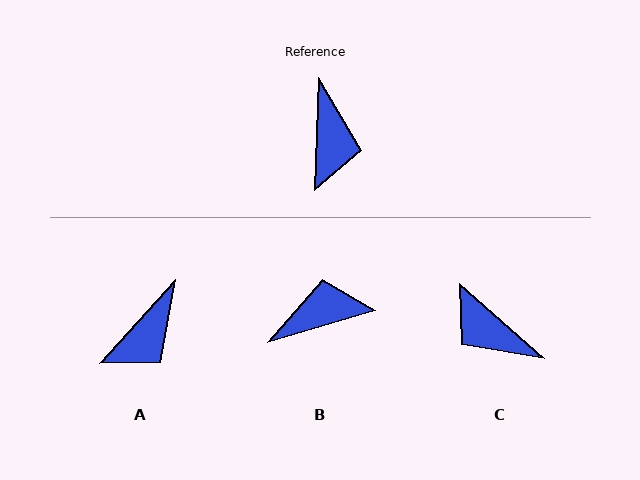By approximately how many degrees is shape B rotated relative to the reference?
Approximately 108 degrees counter-clockwise.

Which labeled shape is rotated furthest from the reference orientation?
C, about 129 degrees away.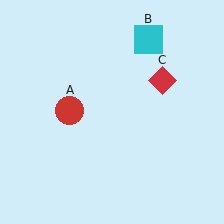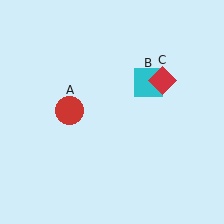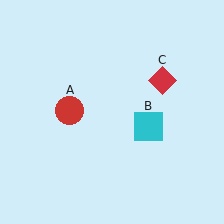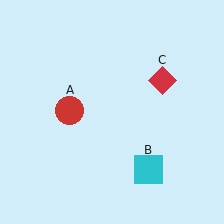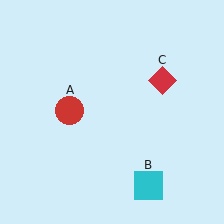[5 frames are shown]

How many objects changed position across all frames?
1 object changed position: cyan square (object B).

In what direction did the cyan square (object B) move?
The cyan square (object B) moved down.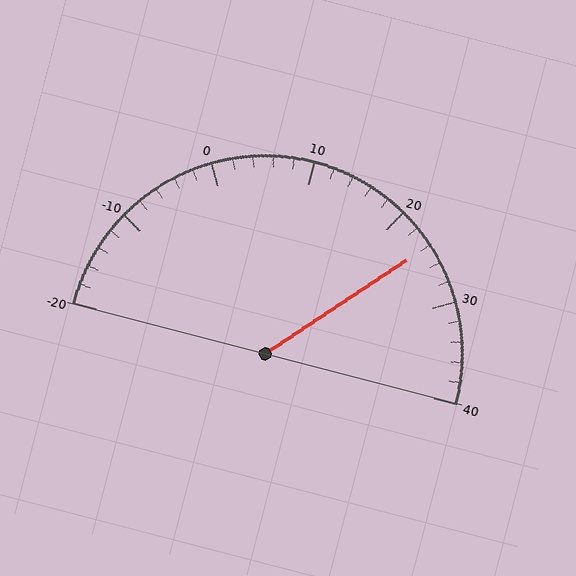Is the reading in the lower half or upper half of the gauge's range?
The reading is in the upper half of the range (-20 to 40).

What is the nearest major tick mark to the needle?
The nearest major tick mark is 20.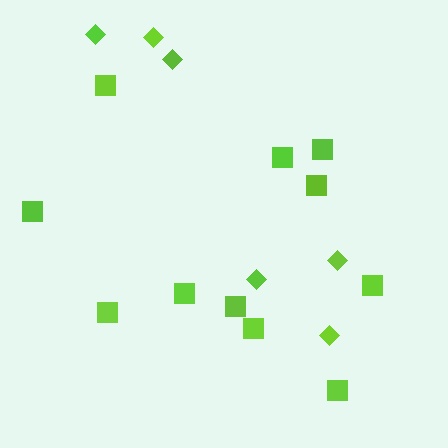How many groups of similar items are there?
There are 2 groups: one group of diamonds (6) and one group of squares (11).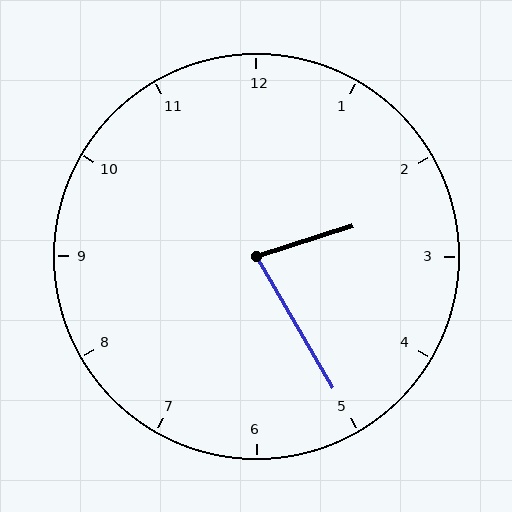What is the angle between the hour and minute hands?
Approximately 78 degrees.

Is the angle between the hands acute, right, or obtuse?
It is acute.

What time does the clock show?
2:25.